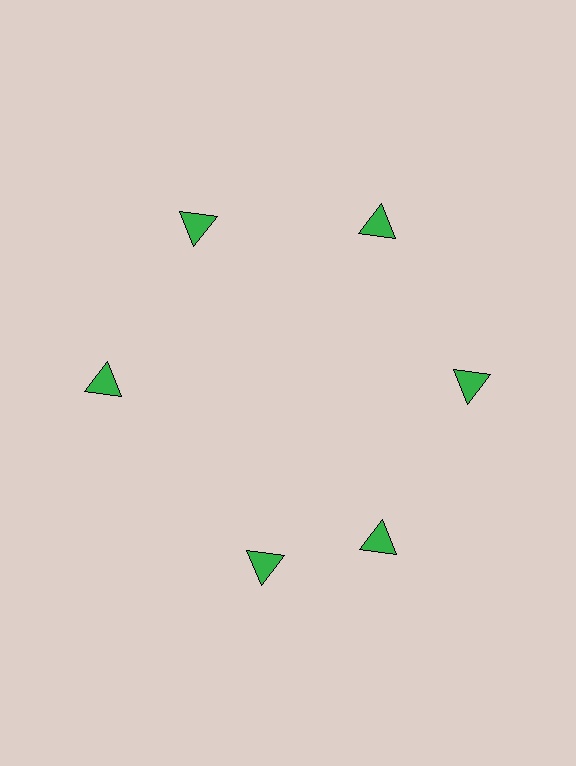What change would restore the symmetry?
The symmetry would be restored by rotating it back into even spacing with its neighbors so that all 6 triangles sit at equal angles and equal distance from the center.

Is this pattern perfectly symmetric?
No. The 6 green triangles are arranged in a ring, but one element near the 7 o'clock position is rotated out of alignment along the ring, breaking the 6-fold rotational symmetry.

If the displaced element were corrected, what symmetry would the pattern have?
It would have 6-fold rotational symmetry — the pattern would map onto itself every 60 degrees.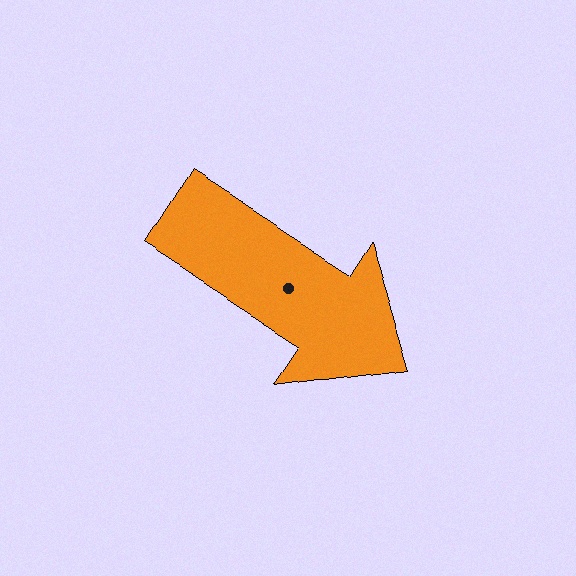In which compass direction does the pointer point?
Southeast.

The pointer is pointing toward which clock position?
Roughly 4 o'clock.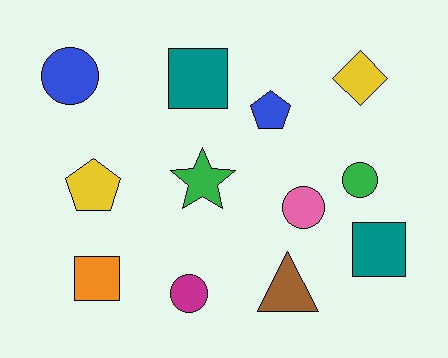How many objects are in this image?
There are 12 objects.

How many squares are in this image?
There are 3 squares.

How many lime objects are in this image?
There are no lime objects.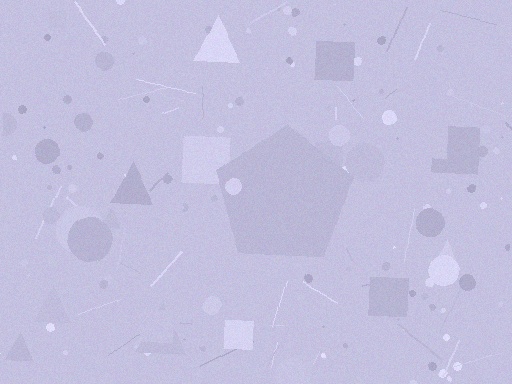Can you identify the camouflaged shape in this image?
The camouflaged shape is a pentagon.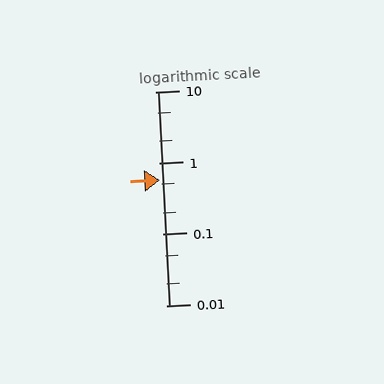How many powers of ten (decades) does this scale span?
The scale spans 3 decades, from 0.01 to 10.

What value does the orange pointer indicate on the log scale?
The pointer indicates approximately 0.58.